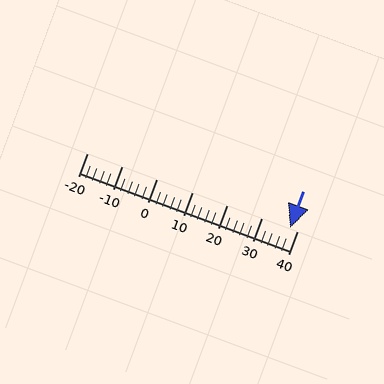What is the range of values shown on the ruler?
The ruler shows values from -20 to 40.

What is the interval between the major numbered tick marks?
The major tick marks are spaced 10 units apart.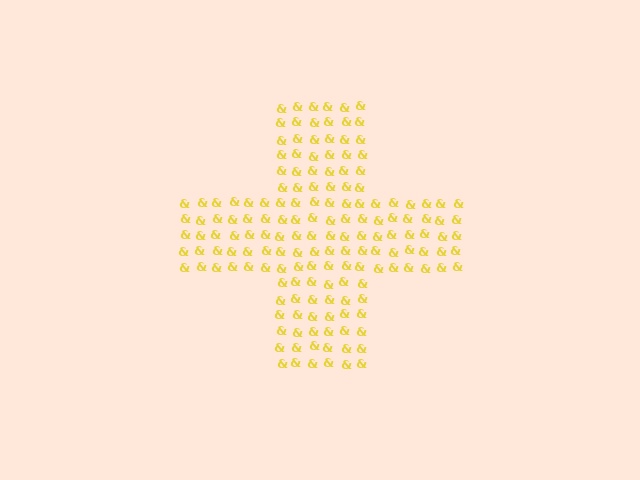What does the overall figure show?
The overall figure shows a cross.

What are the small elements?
The small elements are ampersands.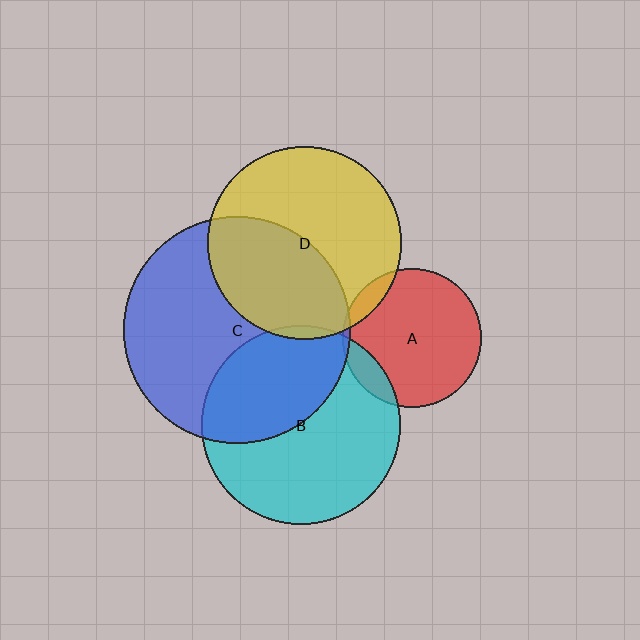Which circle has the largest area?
Circle C (blue).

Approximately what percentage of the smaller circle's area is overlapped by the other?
Approximately 10%.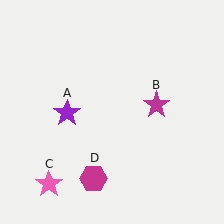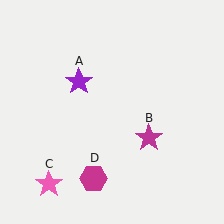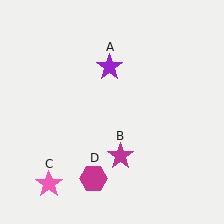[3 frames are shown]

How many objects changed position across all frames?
2 objects changed position: purple star (object A), magenta star (object B).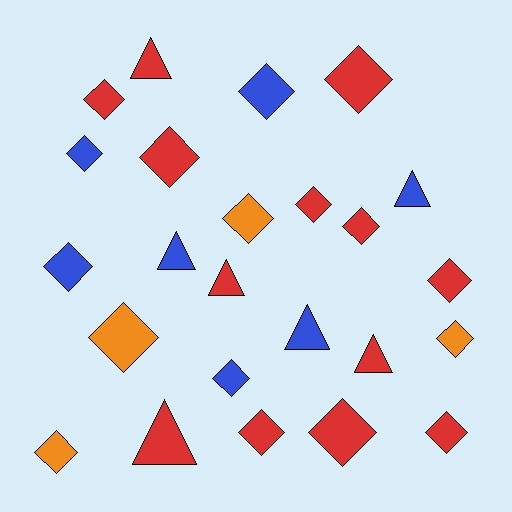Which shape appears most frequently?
Diamond, with 17 objects.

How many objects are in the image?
There are 24 objects.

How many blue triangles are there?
There are 3 blue triangles.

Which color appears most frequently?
Red, with 13 objects.